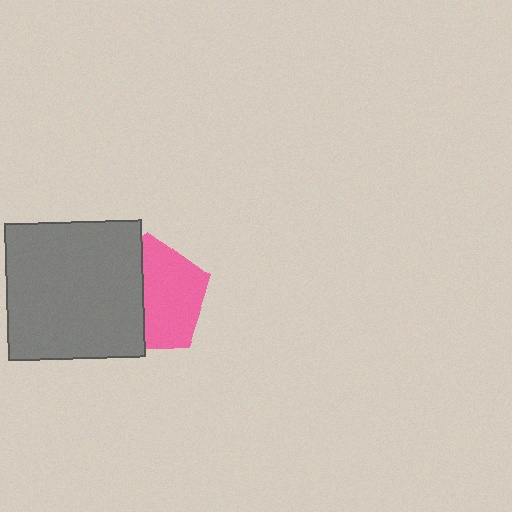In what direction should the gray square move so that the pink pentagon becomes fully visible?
The gray square should move left. That is the shortest direction to clear the overlap and leave the pink pentagon fully visible.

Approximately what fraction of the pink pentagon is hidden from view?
Roughly 45% of the pink pentagon is hidden behind the gray square.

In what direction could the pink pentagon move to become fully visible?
The pink pentagon could move right. That would shift it out from behind the gray square entirely.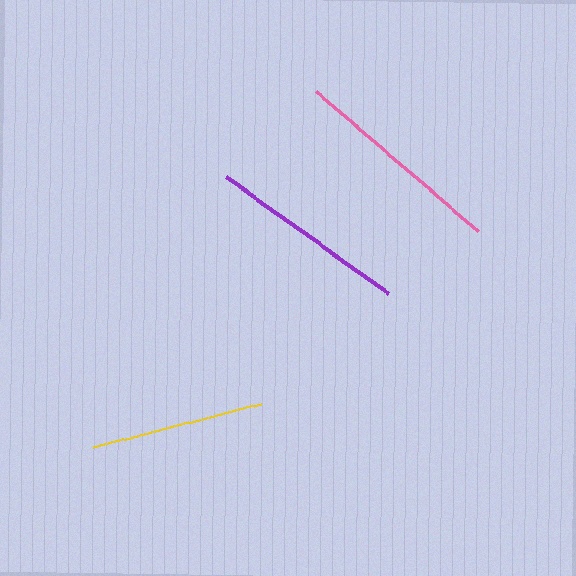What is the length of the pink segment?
The pink segment is approximately 213 pixels long.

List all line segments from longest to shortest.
From longest to shortest: pink, purple, yellow.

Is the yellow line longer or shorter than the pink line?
The pink line is longer than the yellow line.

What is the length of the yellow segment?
The yellow segment is approximately 174 pixels long.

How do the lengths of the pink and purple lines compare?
The pink and purple lines are approximately the same length.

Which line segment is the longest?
The pink line is the longest at approximately 213 pixels.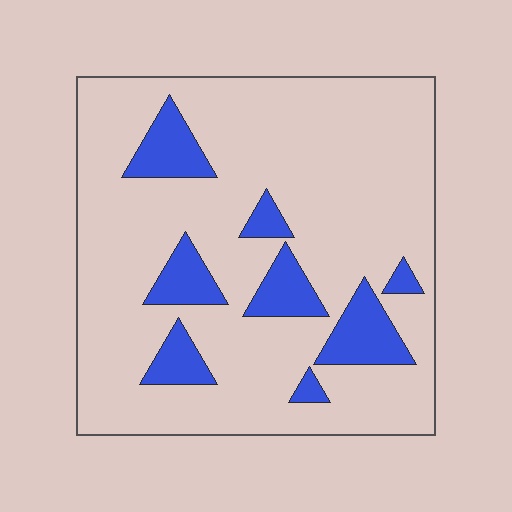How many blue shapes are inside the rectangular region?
8.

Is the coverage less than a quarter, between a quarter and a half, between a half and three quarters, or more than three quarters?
Less than a quarter.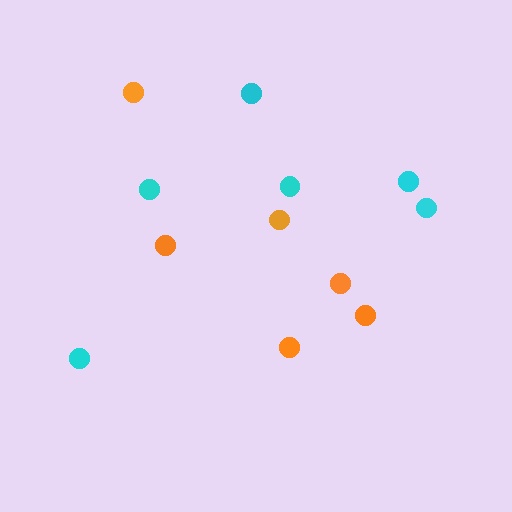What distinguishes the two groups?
There are 2 groups: one group of cyan circles (6) and one group of orange circles (6).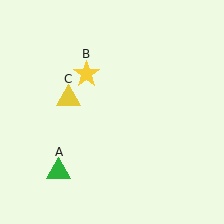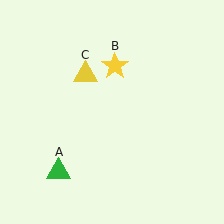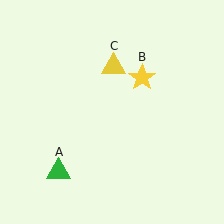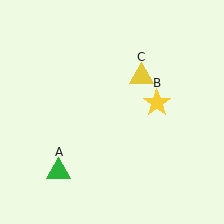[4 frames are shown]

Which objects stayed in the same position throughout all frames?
Green triangle (object A) remained stationary.